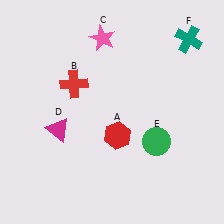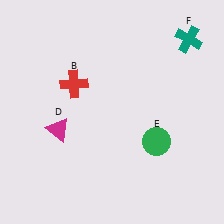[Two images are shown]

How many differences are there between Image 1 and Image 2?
There are 2 differences between the two images.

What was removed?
The pink star (C), the red hexagon (A) were removed in Image 2.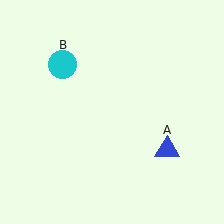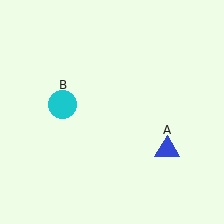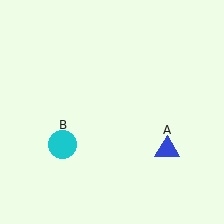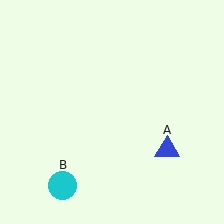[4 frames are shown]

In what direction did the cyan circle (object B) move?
The cyan circle (object B) moved down.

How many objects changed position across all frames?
1 object changed position: cyan circle (object B).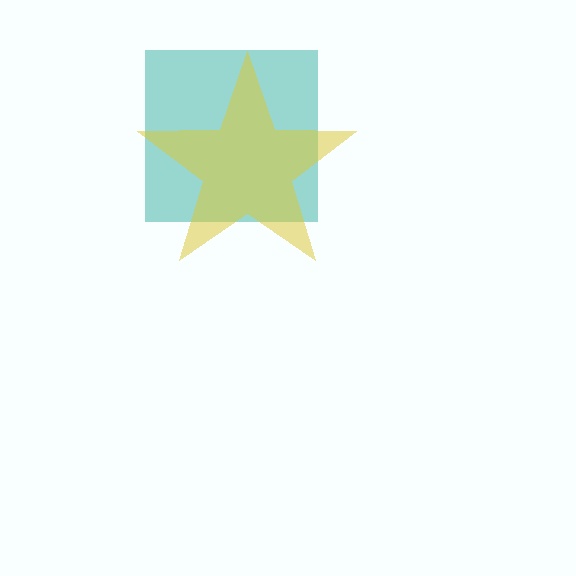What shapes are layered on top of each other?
The layered shapes are: a teal square, a yellow star.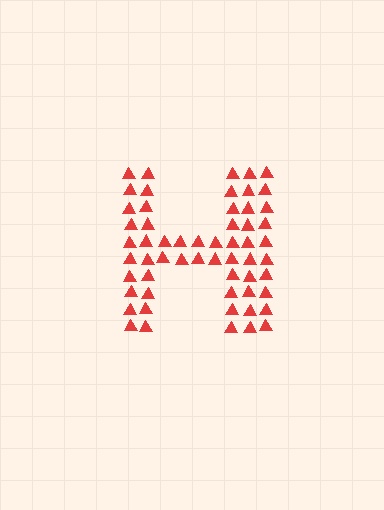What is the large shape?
The large shape is the letter H.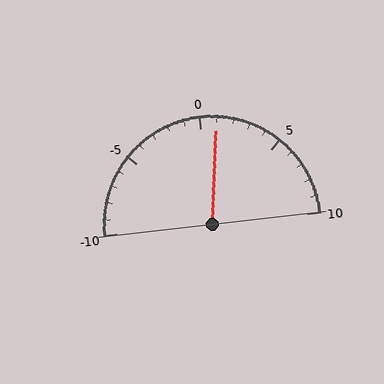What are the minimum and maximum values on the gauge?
The gauge ranges from -10 to 10.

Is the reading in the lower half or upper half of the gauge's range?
The reading is in the upper half of the range (-10 to 10).